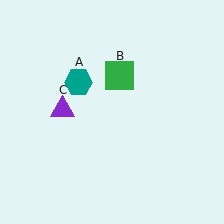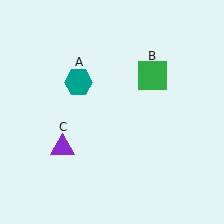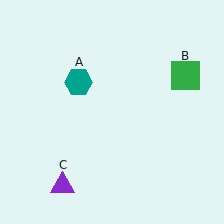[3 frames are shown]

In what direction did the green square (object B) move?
The green square (object B) moved right.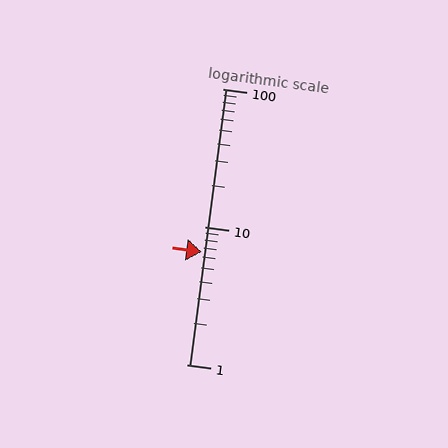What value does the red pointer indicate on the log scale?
The pointer indicates approximately 6.6.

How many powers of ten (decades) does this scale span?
The scale spans 2 decades, from 1 to 100.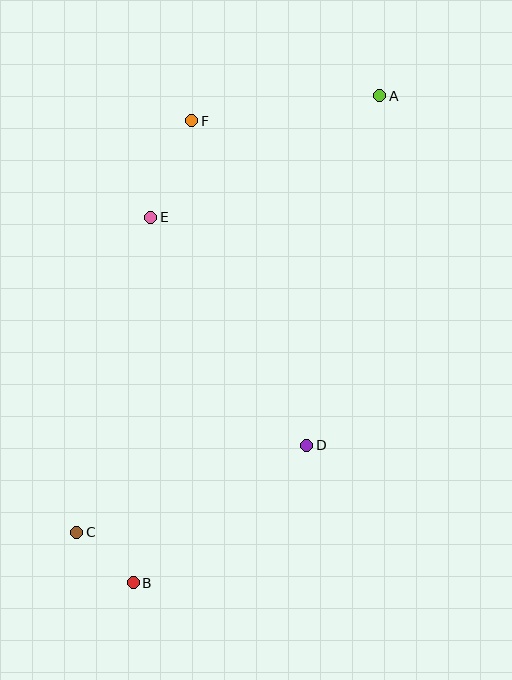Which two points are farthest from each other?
Points A and B are farthest from each other.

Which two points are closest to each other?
Points B and C are closest to each other.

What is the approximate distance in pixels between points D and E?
The distance between D and E is approximately 276 pixels.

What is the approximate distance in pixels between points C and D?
The distance between C and D is approximately 246 pixels.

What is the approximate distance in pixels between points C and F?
The distance between C and F is approximately 427 pixels.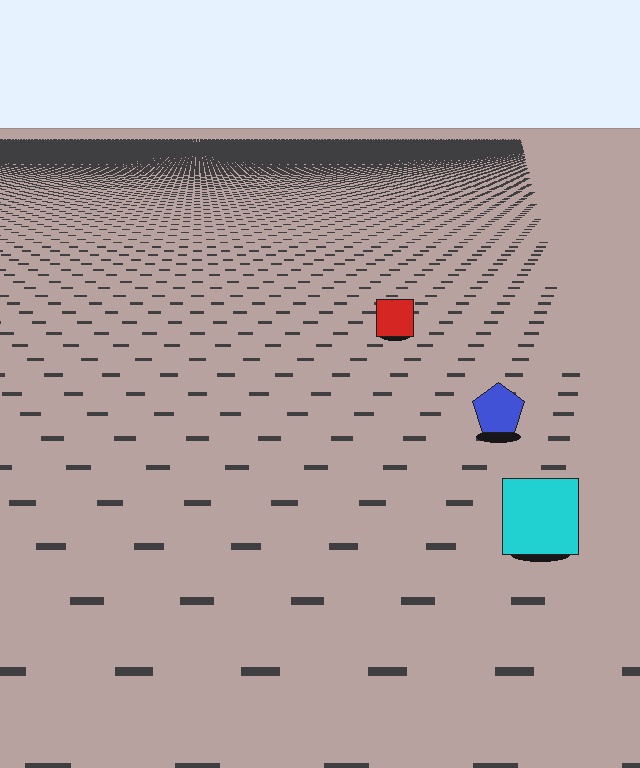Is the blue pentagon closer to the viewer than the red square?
Yes. The blue pentagon is closer — you can tell from the texture gradient: the ground texture is coarser near it.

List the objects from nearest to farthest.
From nearest to farthest: the cyan square, the blue pentagon, the red square.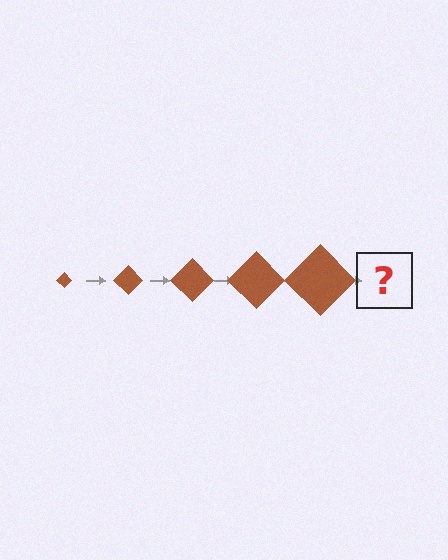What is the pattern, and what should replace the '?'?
The pattern is that the diamond gets progressively larger each step. The '?' should be a brown diamond, larger than the previous one.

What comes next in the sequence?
The next element should be a brown diamond, larger than the previous one.